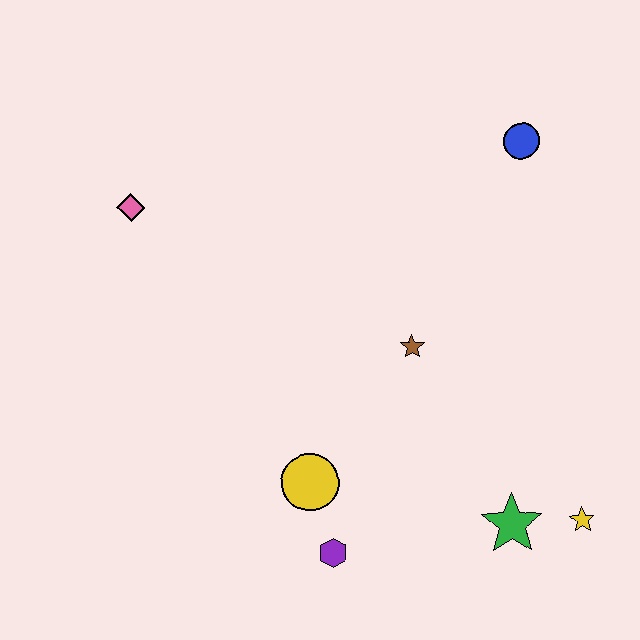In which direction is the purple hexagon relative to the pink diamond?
The purple hexagon is below the pink diamond.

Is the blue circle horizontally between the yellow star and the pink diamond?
Yes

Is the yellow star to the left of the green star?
No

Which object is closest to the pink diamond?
The brown star is closest to the pink diamond.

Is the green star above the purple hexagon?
Yes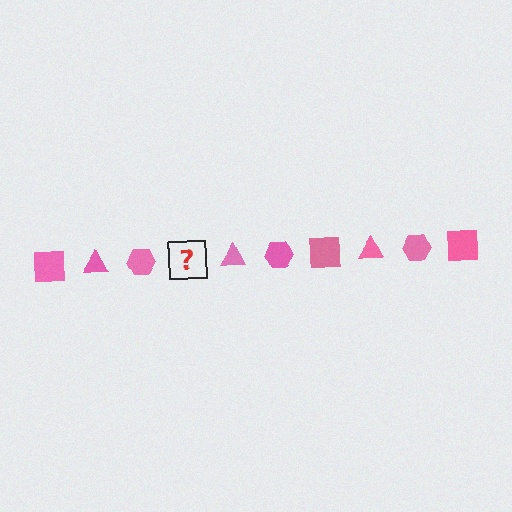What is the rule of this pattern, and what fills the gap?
The rule is that the pattern cycles through square, triangle, hexagon shapes in pink. The gap should be filled with a pink square.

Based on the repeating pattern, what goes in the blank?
The blank should be a pink square.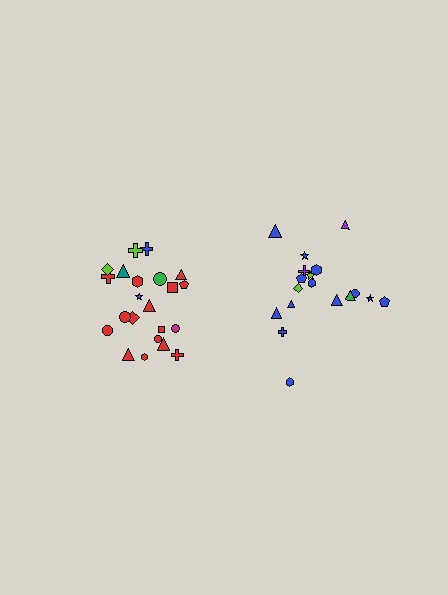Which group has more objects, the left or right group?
The left group.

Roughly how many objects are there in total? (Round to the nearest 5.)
Roughly 40 objects in total.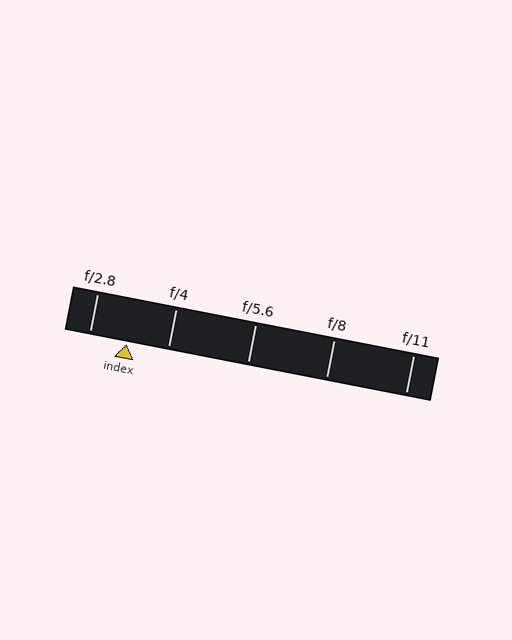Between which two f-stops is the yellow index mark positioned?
The index mark is between f/2.8 and f/4.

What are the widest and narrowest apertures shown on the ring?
The widest aperture shown is f/2.8 and the narrowest is f/11.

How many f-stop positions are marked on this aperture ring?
There are 5 f-stop positions marked.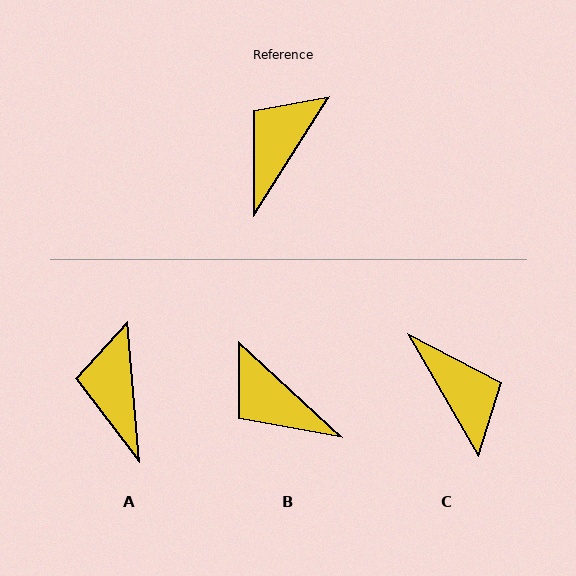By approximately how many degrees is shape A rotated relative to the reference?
Approximately 37 degrees counter-clockwise.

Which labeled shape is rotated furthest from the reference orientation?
C, about 118 degrees away.